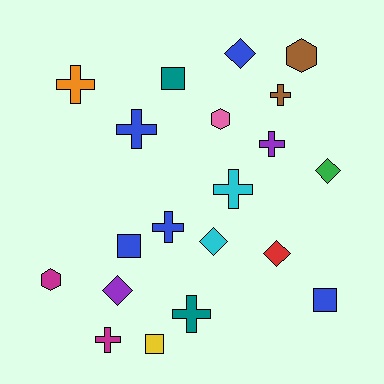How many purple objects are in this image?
There are 2 purple objects.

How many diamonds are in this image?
There are 5 diamonds.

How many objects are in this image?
There are 20 objects.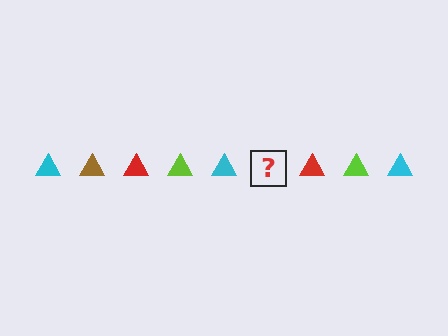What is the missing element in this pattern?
The missing element is a brown triangle.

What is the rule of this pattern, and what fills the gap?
The rule is that the pattern cycles through cyan, brown, red, lime triangles. The gap should be filled with a brown triangle.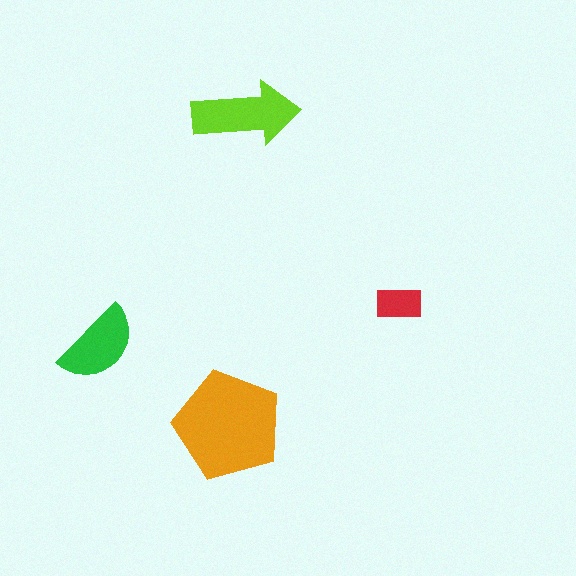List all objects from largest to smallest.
The orange pentagon, the lime arrow, the green semicircle, the red rectangle.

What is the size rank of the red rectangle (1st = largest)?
4th.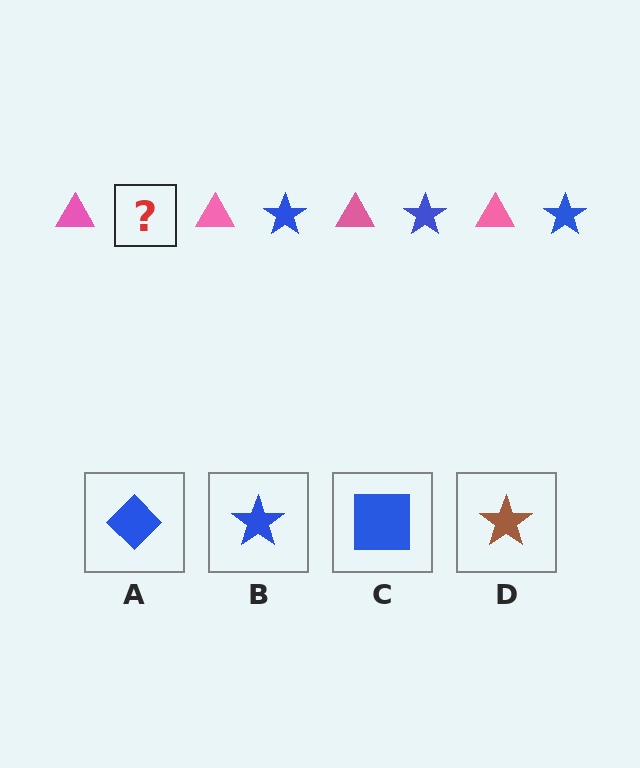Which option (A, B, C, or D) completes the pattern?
B.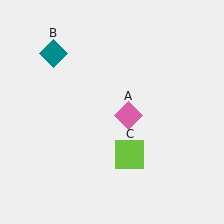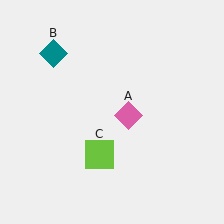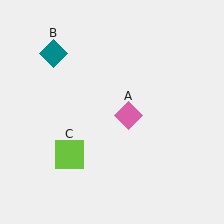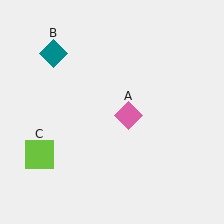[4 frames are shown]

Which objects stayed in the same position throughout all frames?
Pink diamond (object A) and teal diamond (object B) remained stationary.